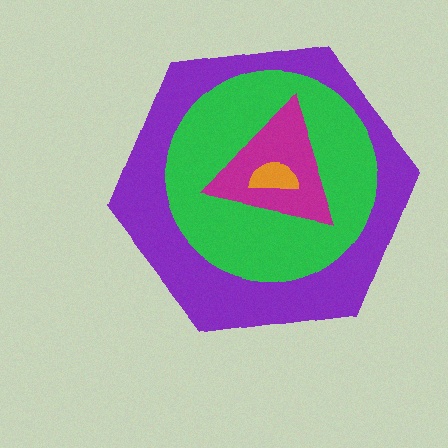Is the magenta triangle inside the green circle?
Yes.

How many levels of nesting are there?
4.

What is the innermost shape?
The orange semicircle.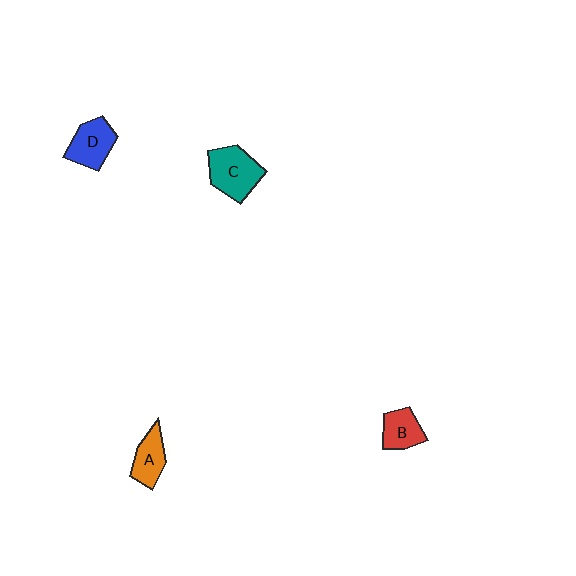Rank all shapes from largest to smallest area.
From largest to smallest: C (teal), D (blue), A (orange), B (red).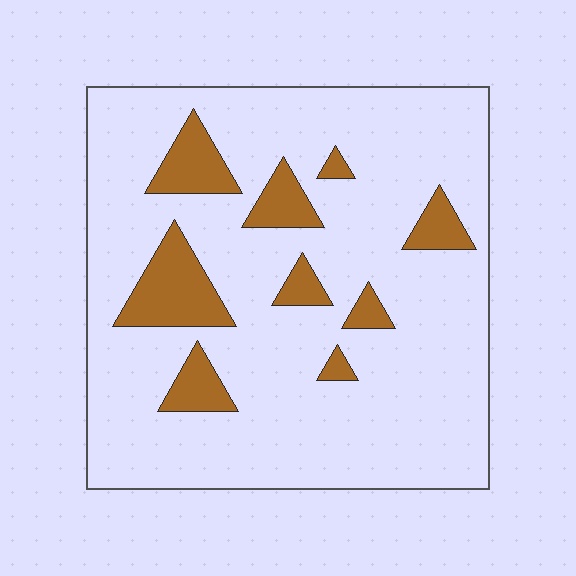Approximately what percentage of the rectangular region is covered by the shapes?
Approximately 15%.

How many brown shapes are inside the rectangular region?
9.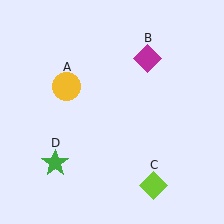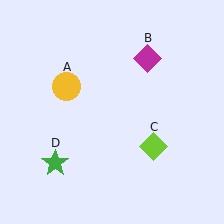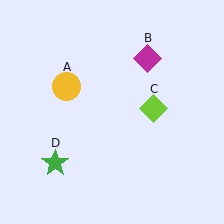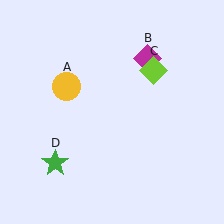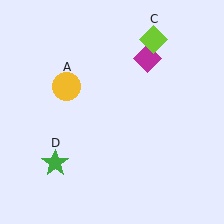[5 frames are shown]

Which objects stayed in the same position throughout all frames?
Yellow circle (object A) and magenta diamond (object B) and green star (object D) remained stationary.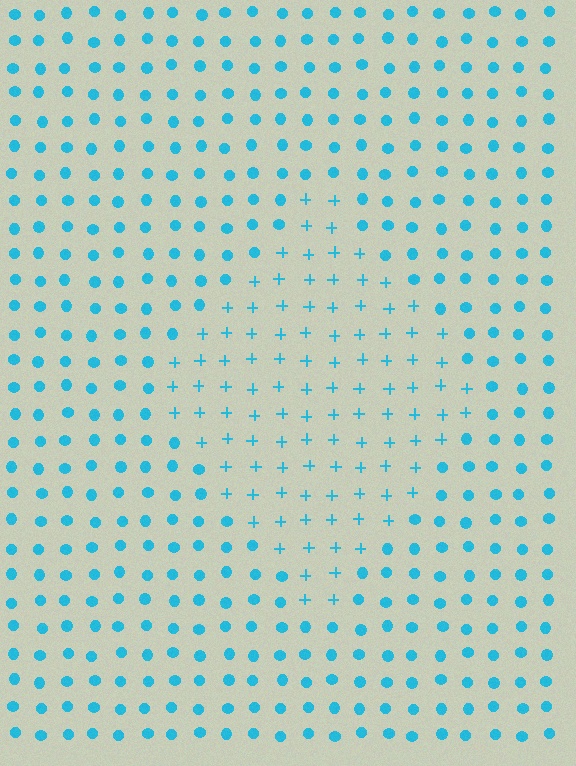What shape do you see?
I see a diamond.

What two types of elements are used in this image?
The image uses plus signs inside the diamond region and circles outside it.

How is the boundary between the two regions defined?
The boundary is defined by a change in element shape: plus signs inside vs. circles outside. All elements share the same color and spacing.